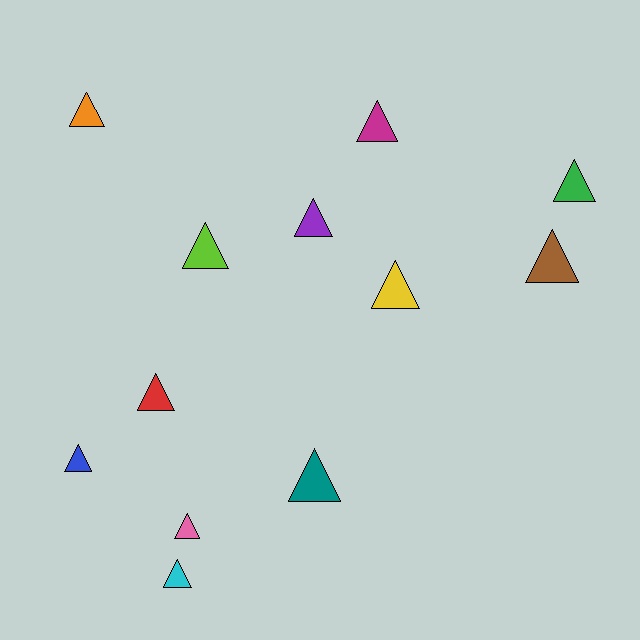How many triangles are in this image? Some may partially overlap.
There are 12 triangles.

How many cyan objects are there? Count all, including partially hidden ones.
There is 1 cyan object.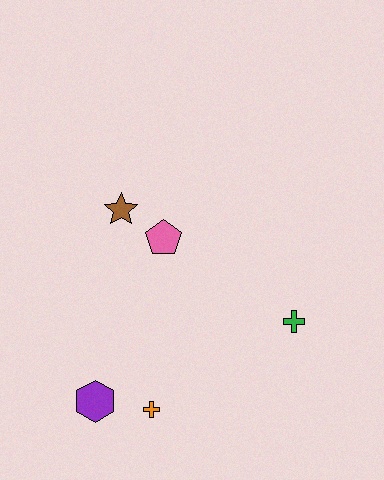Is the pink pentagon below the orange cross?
No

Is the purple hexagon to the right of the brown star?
No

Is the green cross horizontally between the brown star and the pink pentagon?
No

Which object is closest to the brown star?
The pink pentagon is closest to the brown star.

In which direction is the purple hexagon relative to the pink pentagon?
The purple hexagon is below the pink pentagon.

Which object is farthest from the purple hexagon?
The green cross is farthest from the purple hexagon.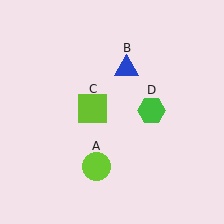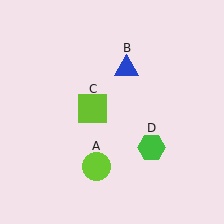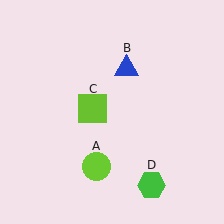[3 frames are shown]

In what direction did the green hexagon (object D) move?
The green hexagon (object D) moved down.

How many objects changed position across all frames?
1 object changed position: green hexagon (object D).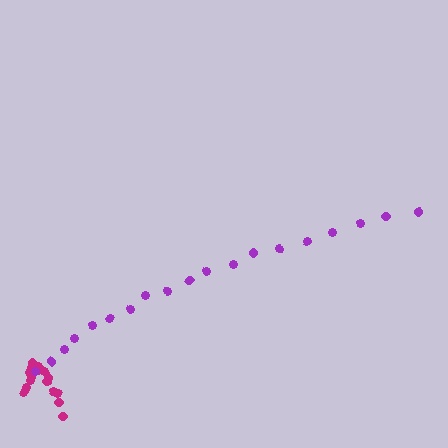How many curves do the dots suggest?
There are 2 distinct paths.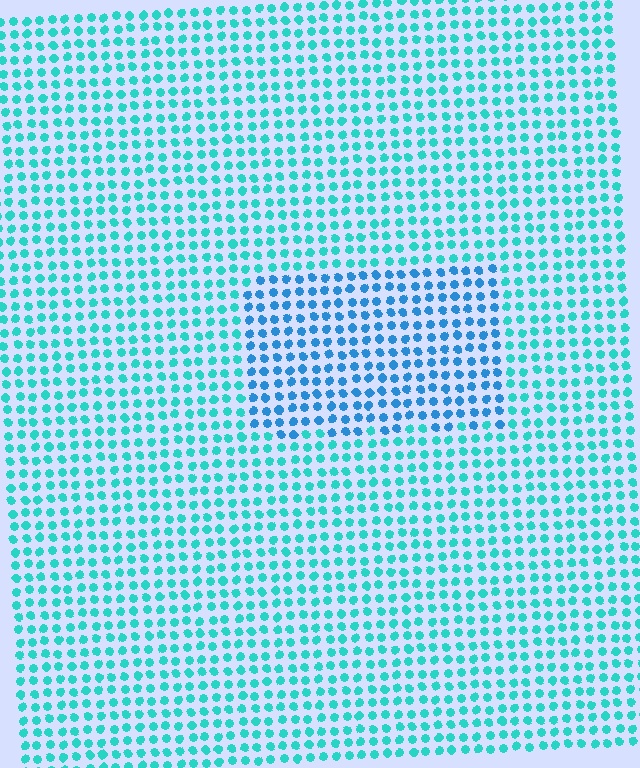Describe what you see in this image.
The image is filled with small cyan elements in a uniform arrangement. A rectangle-shaped region is visible where the elements are tinted to a slightly different hue, forming a subtle color boundary.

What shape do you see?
I see a rectangle.